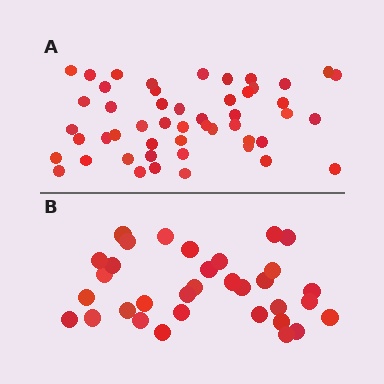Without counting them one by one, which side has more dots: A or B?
Region A (the top region) has more dots.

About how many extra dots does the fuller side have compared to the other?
Region A has approximately 15 more dots than region B.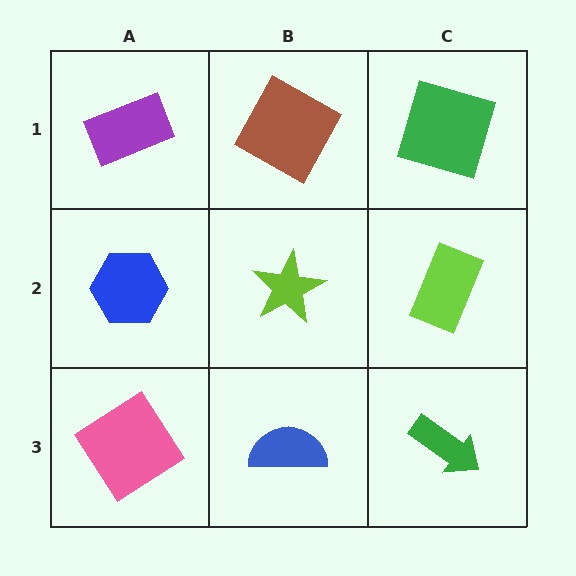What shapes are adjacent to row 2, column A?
A purple rectangle (row 1, column A), a pink diamond (row 3, column A), a lime star (row 2, column B).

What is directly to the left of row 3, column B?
A pink diamond.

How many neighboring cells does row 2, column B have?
4.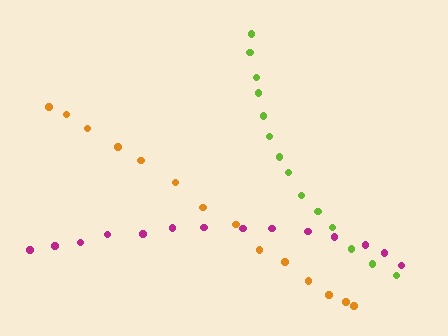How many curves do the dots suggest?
There are 3 distinct paths.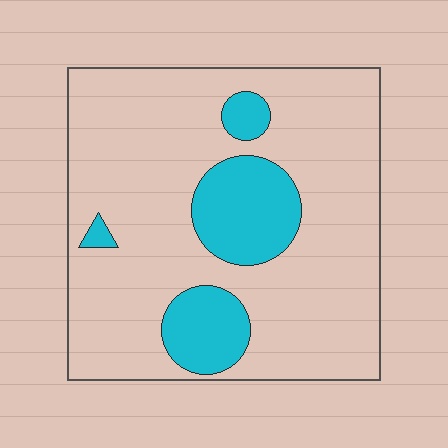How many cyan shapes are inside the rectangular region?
4.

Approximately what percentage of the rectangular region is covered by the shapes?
Approximately 20%.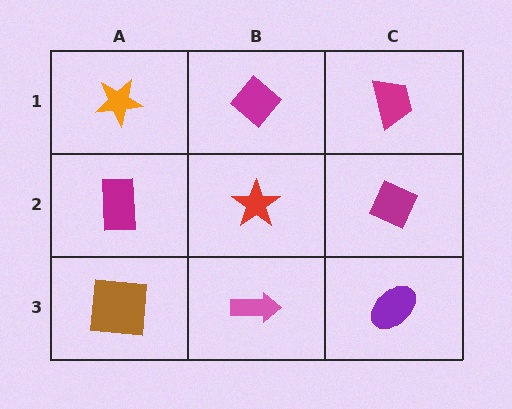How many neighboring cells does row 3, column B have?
3.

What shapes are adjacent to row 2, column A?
An orange star (row 1, column A), a brown square (row 3, column A), a red star (row 2, column B).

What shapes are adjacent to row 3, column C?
A magenta diamond (row 2, column C), a pink arrow (row 3, column B).